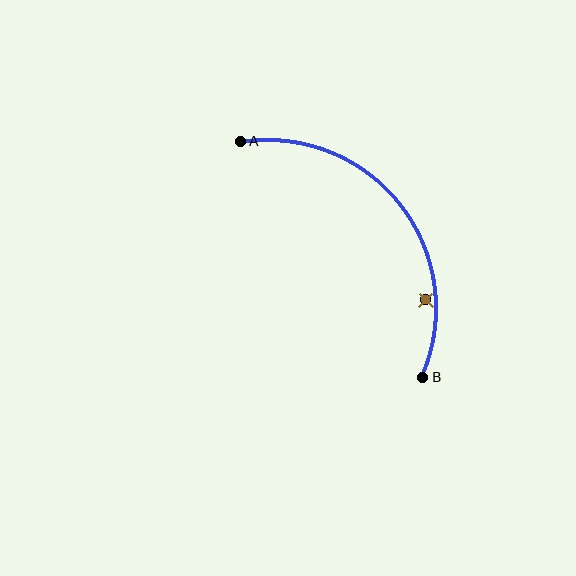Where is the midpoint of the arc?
The arc midpoint is the point on the curve farthest from the straight line joining A and B. It sits above and to the right of that line.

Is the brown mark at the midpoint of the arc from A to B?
No — the brown mark does not lie on the arc at all. It sits slightly inside the curve.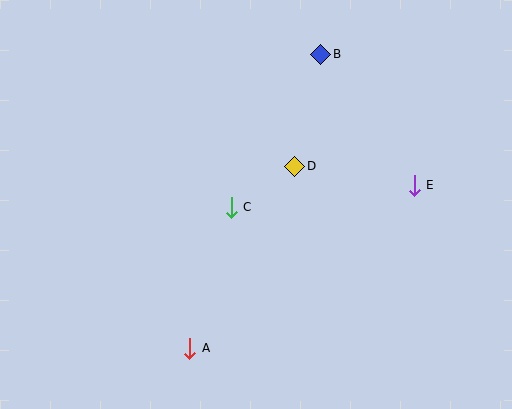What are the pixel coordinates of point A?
Point A is at (190, 348).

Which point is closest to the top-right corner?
Point B is closest to the top-right corner.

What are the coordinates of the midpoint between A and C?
The midpoint between A and C is at (211, 278).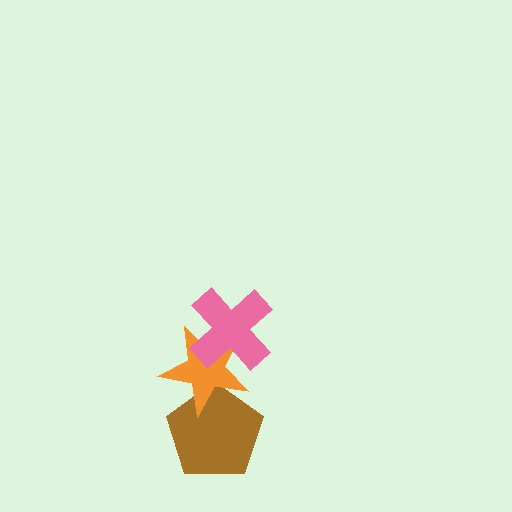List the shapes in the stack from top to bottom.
From top to bottom: the pink cross, the orange star, the brown pentagon.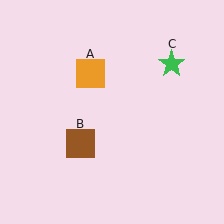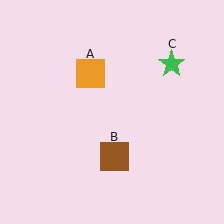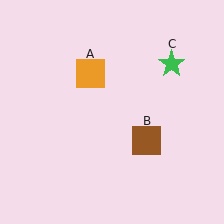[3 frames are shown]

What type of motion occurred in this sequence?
The brown square (object B) rotated counterclockwise around the center of the scene.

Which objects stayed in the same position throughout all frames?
Orange square (object A) and green star (object C) remained stationary.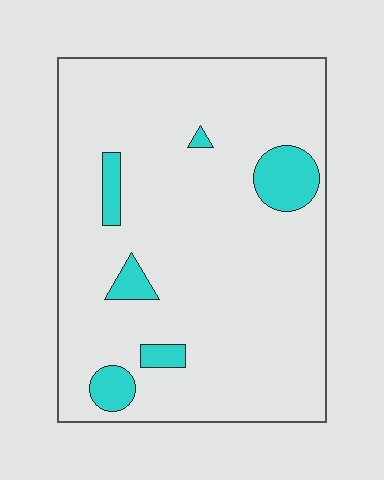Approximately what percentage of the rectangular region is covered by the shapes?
Approximately 10%.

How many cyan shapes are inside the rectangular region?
6.